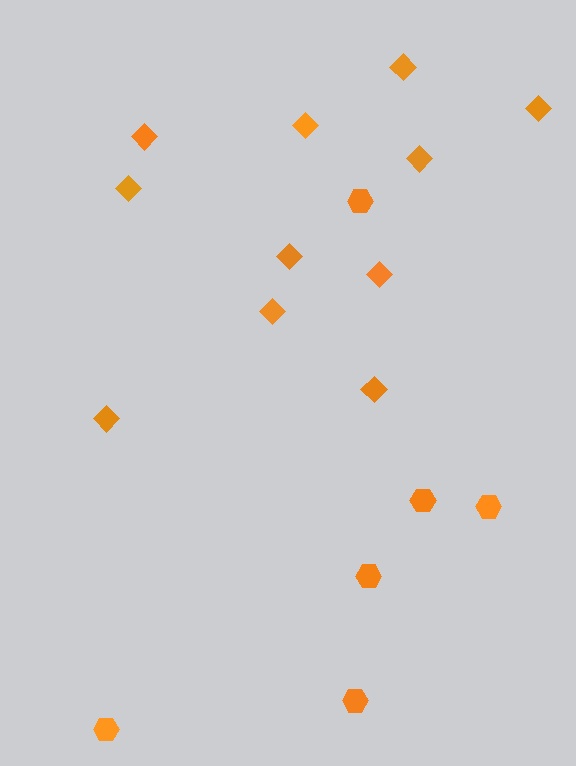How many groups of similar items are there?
There are 2 groups: one group of diamonds (11) and one group of hexagons (6).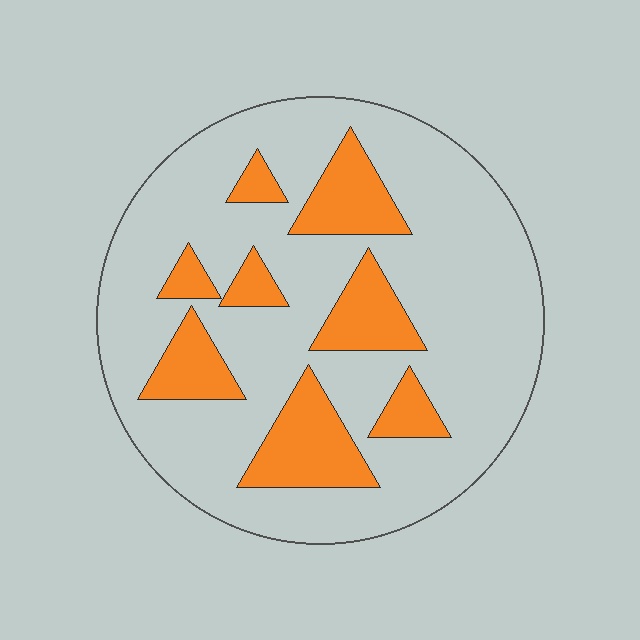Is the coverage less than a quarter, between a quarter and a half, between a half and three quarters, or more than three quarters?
Less than a quarter.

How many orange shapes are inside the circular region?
8.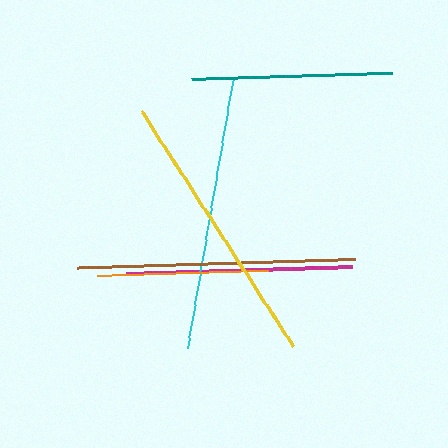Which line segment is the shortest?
The orange line is the shortest at approximately 172 pixels.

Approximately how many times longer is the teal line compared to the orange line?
The teal line is approximately 1.2 times the length of the orange line.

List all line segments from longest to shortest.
From longest to shortest: yellow, brown, cyan, magenta, teal, orange.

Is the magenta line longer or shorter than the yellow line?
The yellow line is longer than the magenta line.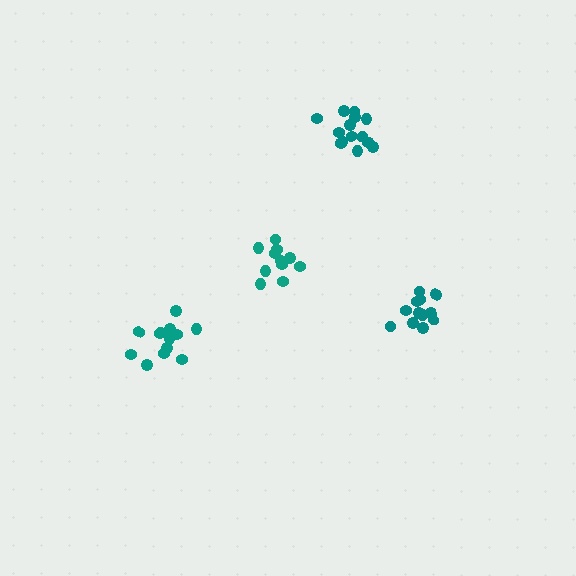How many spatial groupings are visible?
There are 4 spatial groupings.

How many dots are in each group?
Group 1: 13 dots, Group 2: 12 dots, Group 3: 11 dots, Group 4: 14 dots (50 total).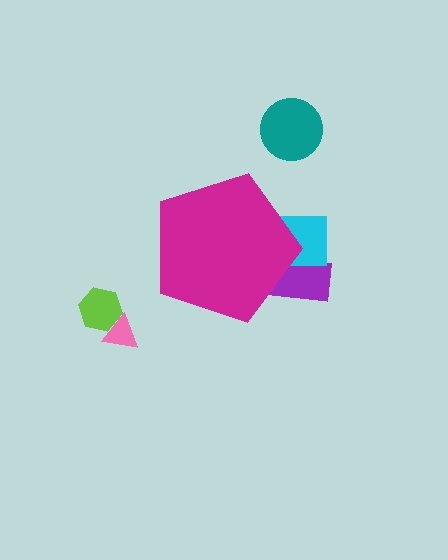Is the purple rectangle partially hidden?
Yes, the purple rectangle is partially hidden behind the magenta pentagon.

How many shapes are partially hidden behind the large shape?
2 shapes are partially hidden.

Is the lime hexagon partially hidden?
No, the lime hexagon is fully visible.